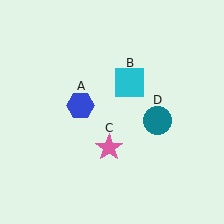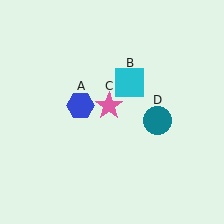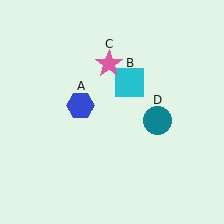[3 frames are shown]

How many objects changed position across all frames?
1 object changed position: pink star (object C).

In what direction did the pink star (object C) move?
The pink star (object C) moved up.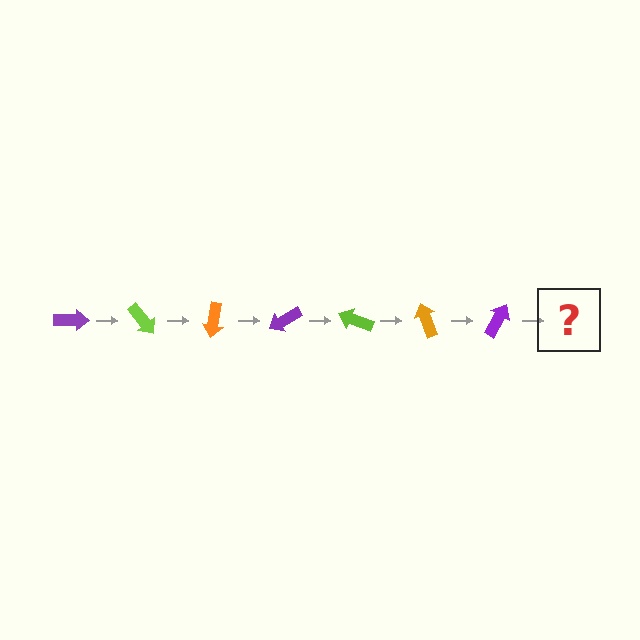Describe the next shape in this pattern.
It should be a lime arrow, rotated 350 degrees from the start.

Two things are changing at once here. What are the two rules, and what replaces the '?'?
The two rules are that it rotates 50 degrees each step and the color cycles through purple, lime, and orange. The '?' should be a lime arrow, rotated 350 degrees from the start.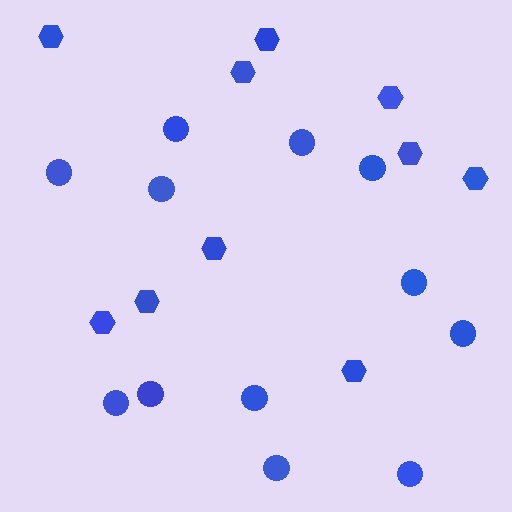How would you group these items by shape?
There are 2 groups: one group of circles (12) and one group of hexagons (10).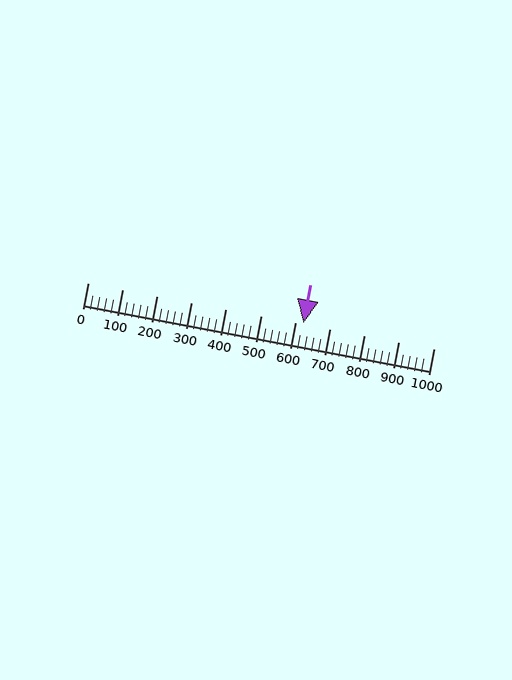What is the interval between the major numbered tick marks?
The major tick marks are spaced 100 units apart.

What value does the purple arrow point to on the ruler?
The purple arrow points to approximately 625.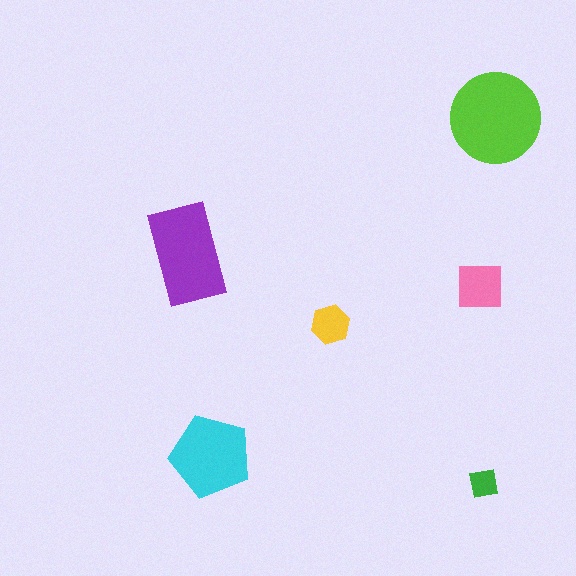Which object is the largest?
The lime circle.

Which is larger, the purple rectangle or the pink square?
The purple rectangle.